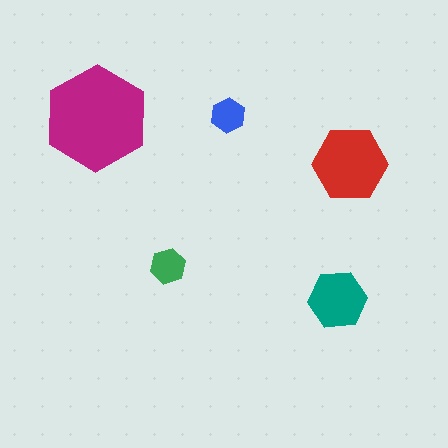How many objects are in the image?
There are 5 objects in the image.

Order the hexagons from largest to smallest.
the magenta one, the red one, the teal one, the green one, the blue one.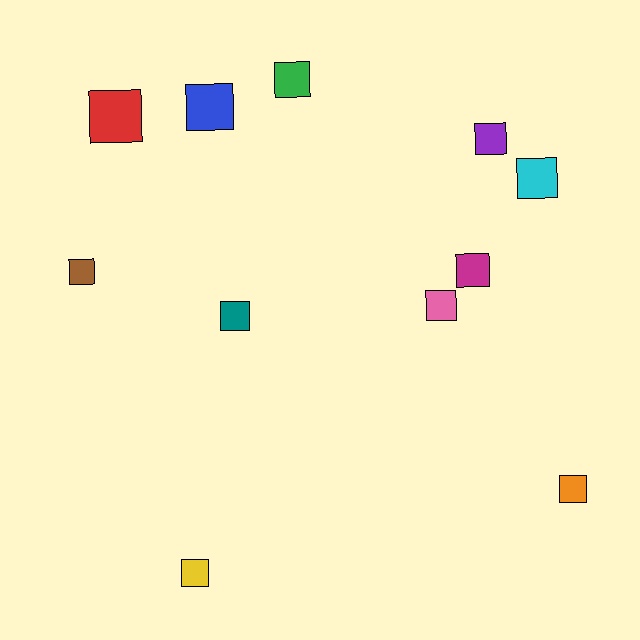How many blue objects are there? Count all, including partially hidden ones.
There is 1 blue object.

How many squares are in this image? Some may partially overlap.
There are 11 squares.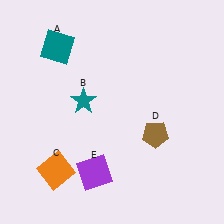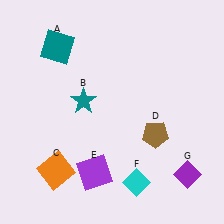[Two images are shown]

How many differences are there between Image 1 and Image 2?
There are 2 differences between the two images.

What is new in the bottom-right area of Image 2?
A cyan diamond (F) was added in the bottom-right area of Image 2.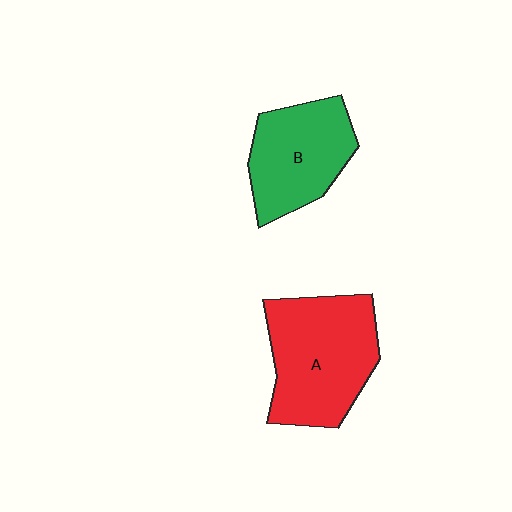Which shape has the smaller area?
Shape B (green).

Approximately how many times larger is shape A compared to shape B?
Approximately 1.3 times.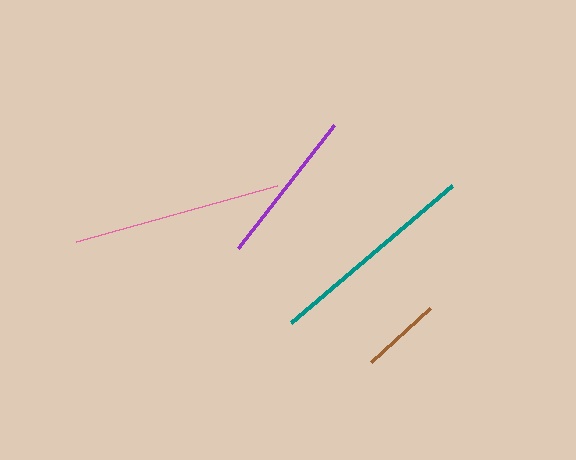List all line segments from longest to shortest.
From longest to shortest: teal, pink, purple, brown.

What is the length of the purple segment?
The purple segment is approximately 155 pixels long.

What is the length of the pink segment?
The pink segment is approximately 208 pixels long.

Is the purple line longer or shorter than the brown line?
The purple line is longer than the brown line.